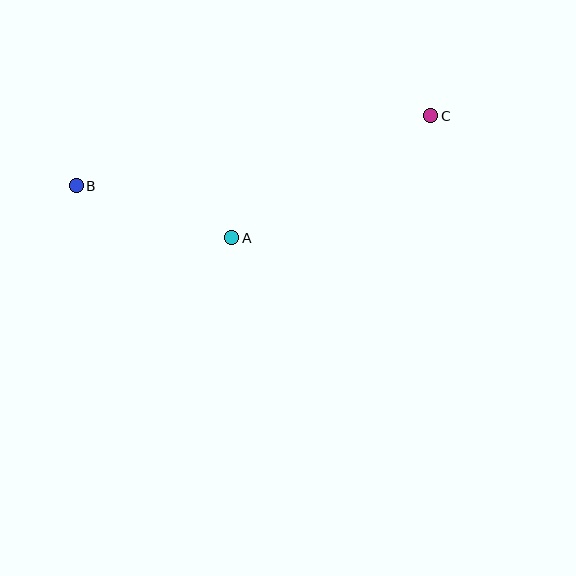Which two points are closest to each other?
Points A and B are closest to each other.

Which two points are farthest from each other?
Points B and C are farthest from each other.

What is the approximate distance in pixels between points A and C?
The distance between A and C is approximately 234 pixels.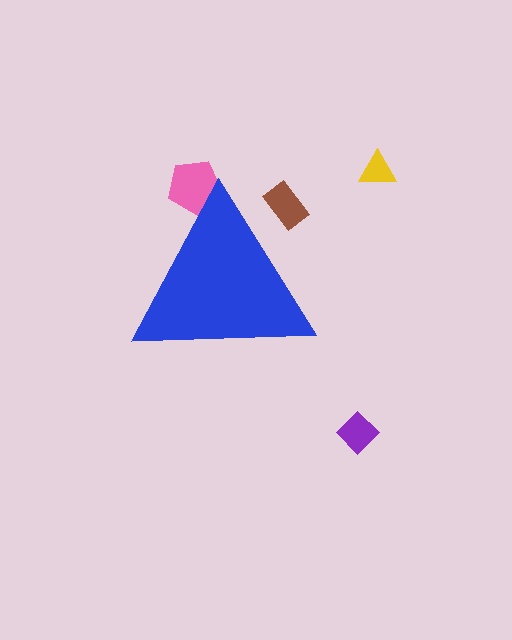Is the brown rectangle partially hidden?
Yes, the brown rectangle is partially hidden behind the blue triangle.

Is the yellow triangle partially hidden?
No, the yellow triangle is fully visible.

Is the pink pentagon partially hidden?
Yes, the pink pentagon is partially hidden behind the blue triangle.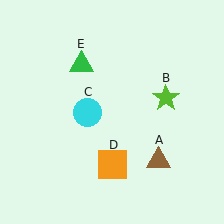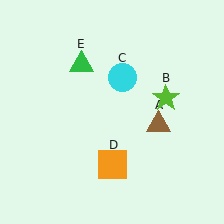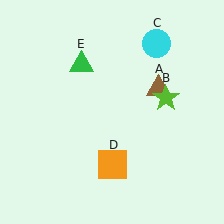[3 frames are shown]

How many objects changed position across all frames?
2 objects changed position: brown triangle (object A), cyan circle (object C).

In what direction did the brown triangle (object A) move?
The brown triangle (object A) moved up.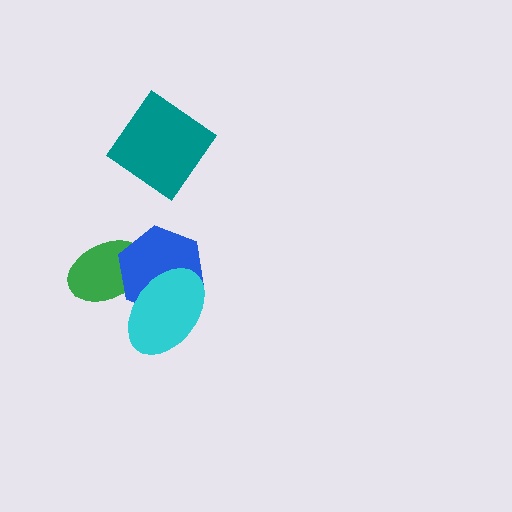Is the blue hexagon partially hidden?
Yes, it is partially covered by another shape.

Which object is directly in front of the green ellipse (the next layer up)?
The blue hexagon is directly in front of the green ellipse.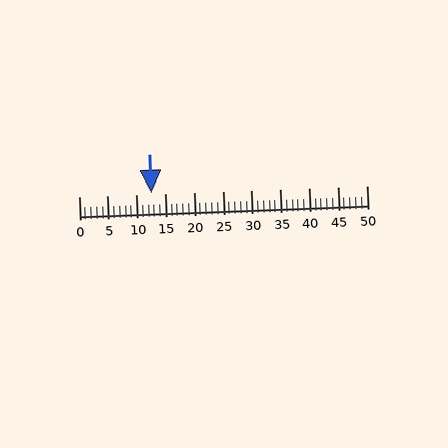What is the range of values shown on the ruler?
The ruler shows values from 0 to 50.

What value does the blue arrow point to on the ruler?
The blue arrow points to approximately 12.